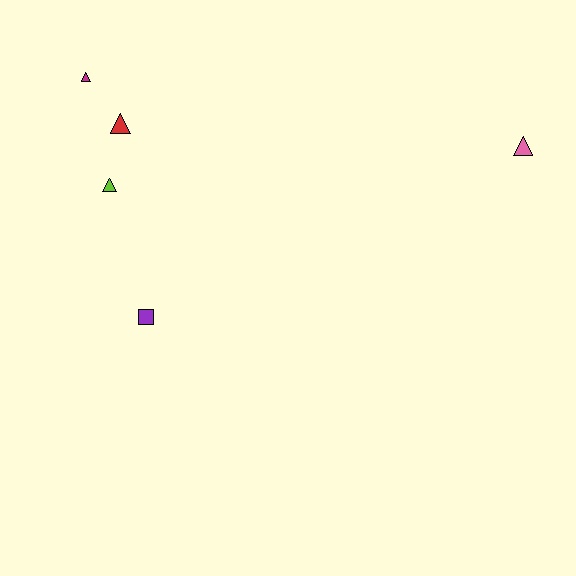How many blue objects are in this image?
There are no blue objects.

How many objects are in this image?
There are 5 objects.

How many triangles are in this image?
There are 4 triangles.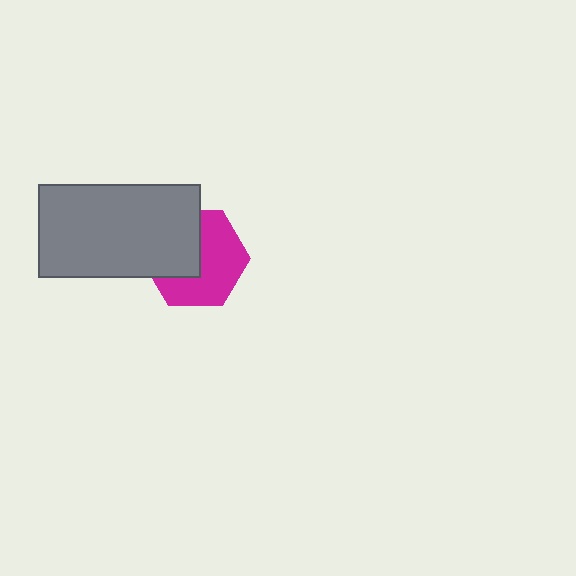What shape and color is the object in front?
The object in front is a gray rectangle.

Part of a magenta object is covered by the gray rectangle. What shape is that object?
It is a hexagon.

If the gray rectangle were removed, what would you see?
You would see the complete magenta hexagon.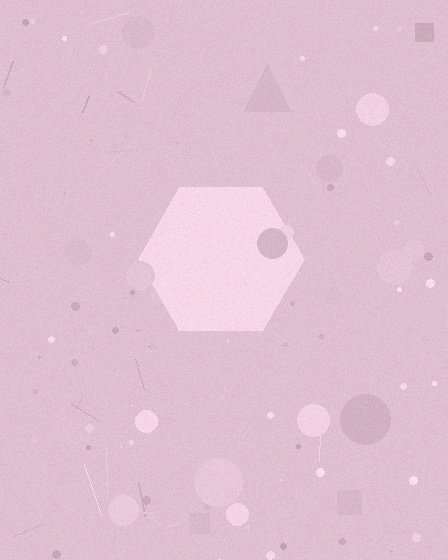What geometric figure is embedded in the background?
A hexagon is embedded in the background.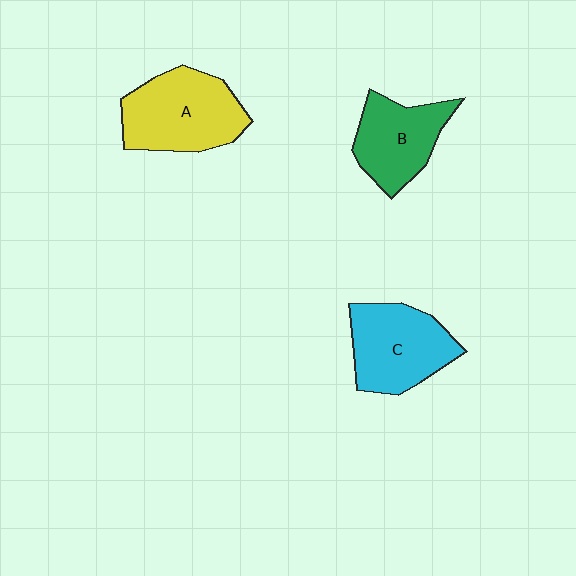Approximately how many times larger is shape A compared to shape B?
Approximately 1.3 times.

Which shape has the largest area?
Shape A (yellow).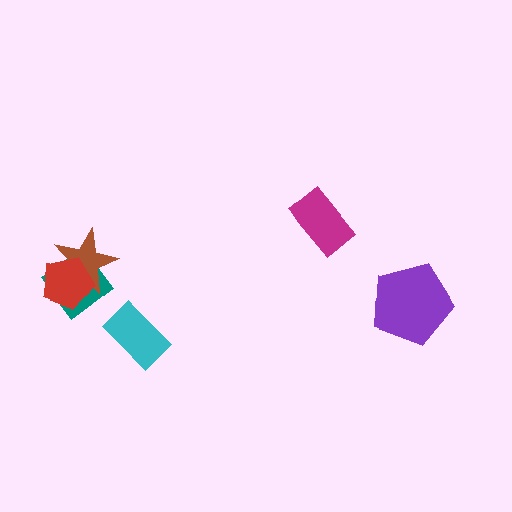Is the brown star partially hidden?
Yes, it is partially covered by another shape.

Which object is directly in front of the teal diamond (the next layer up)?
The brown star is directly in front of the teal diamond.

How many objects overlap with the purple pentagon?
0 objects overlap with the purple pentagon.